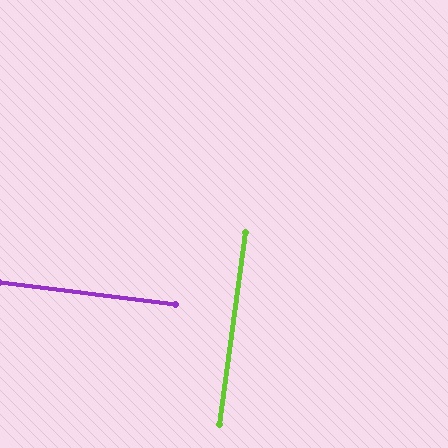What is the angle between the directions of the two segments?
Approximately 90 degrees.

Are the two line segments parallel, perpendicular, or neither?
Perpendicular — they meet at approximately 90°.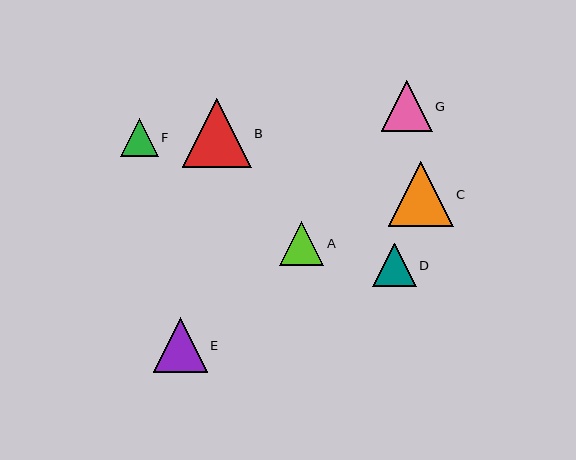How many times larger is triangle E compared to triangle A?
Triangle E is approximately 1.2 times the size of triangle A.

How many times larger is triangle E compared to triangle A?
Triangle E is approximately 1.2 times the size of triangle A.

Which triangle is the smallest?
Triangle F is the smallest with a size of approximately 38 pixels.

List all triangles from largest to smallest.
From largest to smallest: B, C, E, G, A, D, F.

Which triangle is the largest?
Triangle B is the largest with a size of approximately 68 pixels.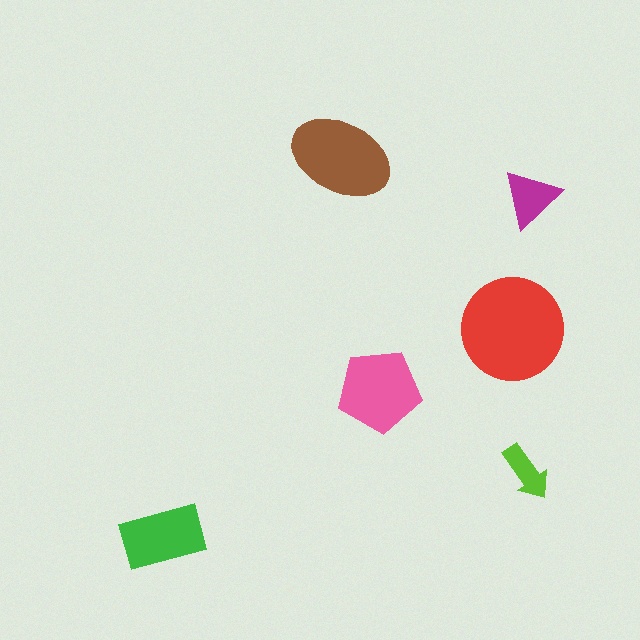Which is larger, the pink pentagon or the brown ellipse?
The brown ellipse.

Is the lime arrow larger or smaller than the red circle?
Smaller.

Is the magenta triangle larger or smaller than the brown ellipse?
Smaller.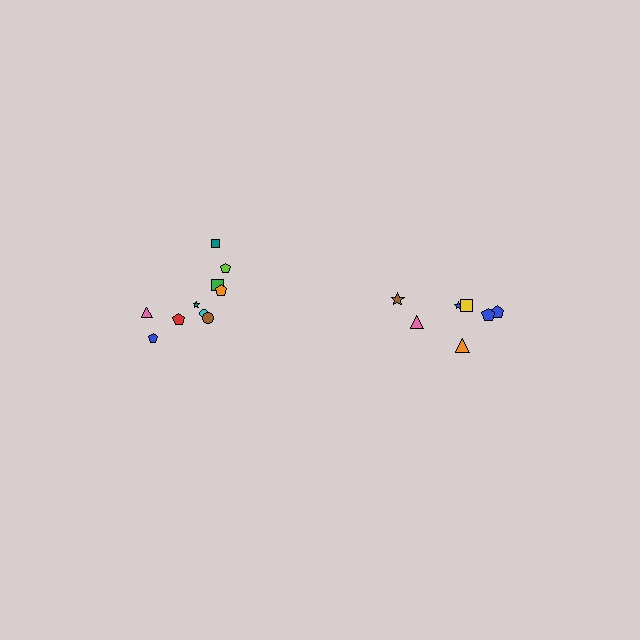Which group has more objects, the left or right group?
The left group.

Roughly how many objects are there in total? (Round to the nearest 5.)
Roughly 15 objects in total.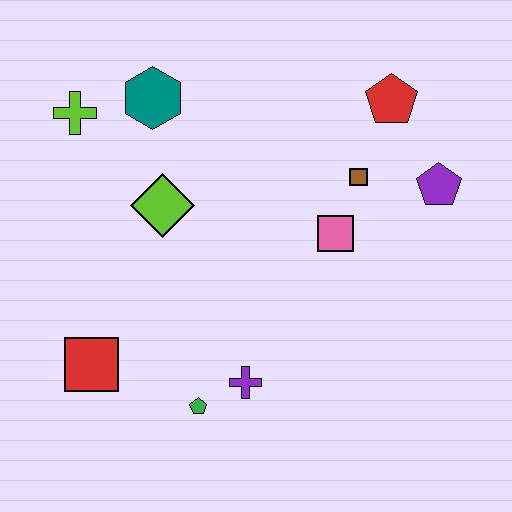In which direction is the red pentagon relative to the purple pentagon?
The red pentagon is above the purple pentagon.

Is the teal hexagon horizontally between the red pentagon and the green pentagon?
No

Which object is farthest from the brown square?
The red square is farthest from the brown square.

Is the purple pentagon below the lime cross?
Yes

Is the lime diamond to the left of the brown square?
Yes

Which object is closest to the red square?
The green pentagon is closest to the red square.